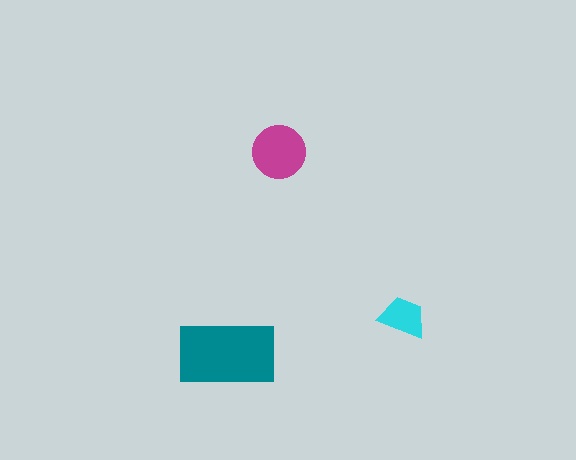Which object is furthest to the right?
The cyan trapezoid is rightmost.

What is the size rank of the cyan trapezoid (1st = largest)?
3rd.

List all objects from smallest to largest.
The cyan trapezoid, the magenta circle, the teal rectangle.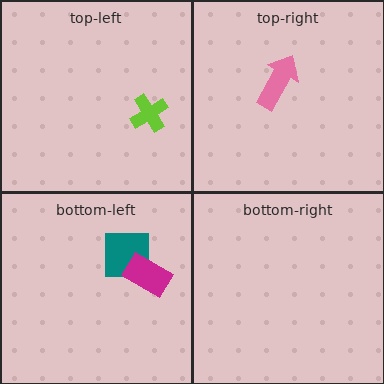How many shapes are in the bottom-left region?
2.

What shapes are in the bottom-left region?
The teal square, the magenta rectangle.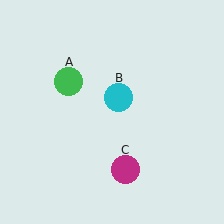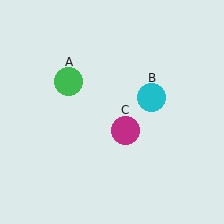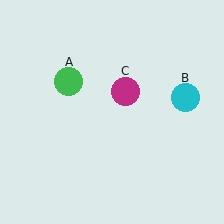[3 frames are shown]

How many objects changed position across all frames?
2 objects changed position: cyan circle (object B), magenta circle (object C).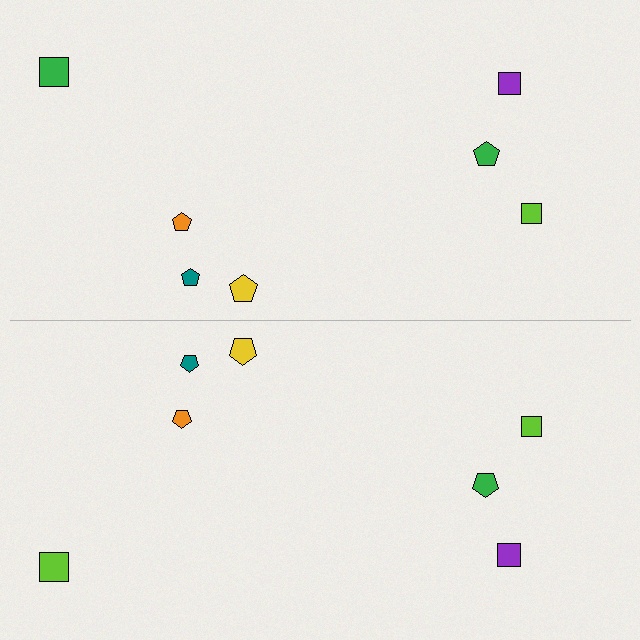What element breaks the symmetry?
The lime square on the bottom side breaks the symmetry — its mirror counterpart is green.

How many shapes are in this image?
There are 14 shapes in this image.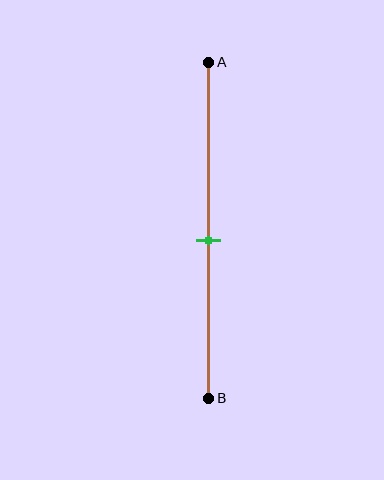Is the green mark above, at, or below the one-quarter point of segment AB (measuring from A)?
The green mark is below the one-quarter point of segment AB.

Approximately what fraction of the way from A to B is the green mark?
The green mark is approximately 55% of the way from A to B.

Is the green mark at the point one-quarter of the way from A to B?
No, the mark is at about 55% from A, not at the 25% one-quarter point.